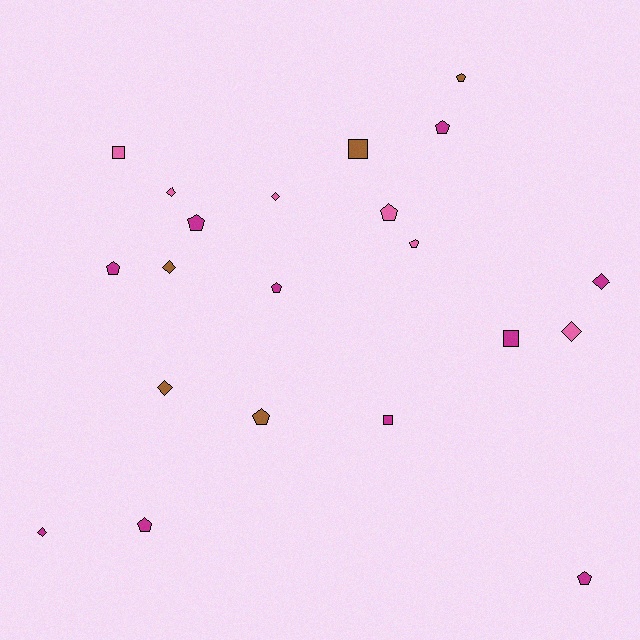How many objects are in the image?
There are 21 objects.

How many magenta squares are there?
There are 2 magenta squares.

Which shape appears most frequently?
Pentagon, with 10 objects.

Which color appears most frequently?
Magenta, with 10 objects.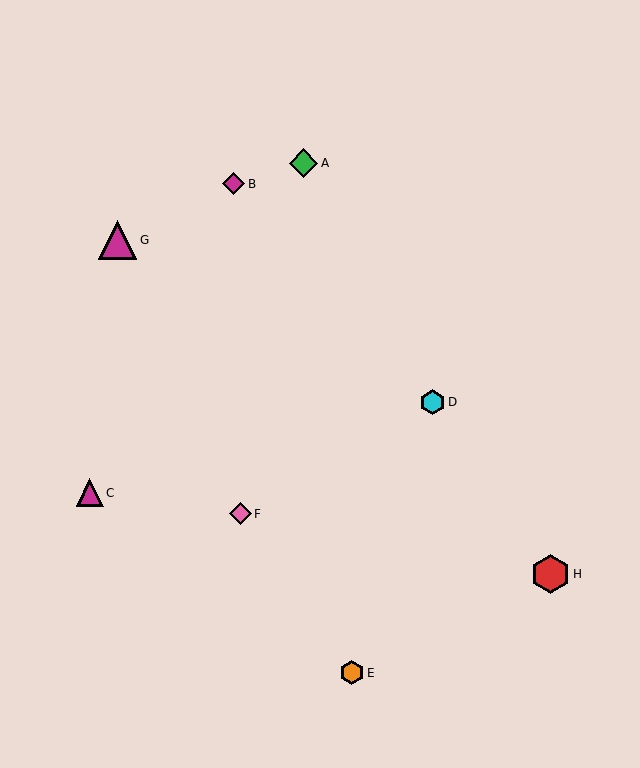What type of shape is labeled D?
Shape D is a cyan hexagon.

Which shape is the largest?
The red hexagon (labeled H) is the largest.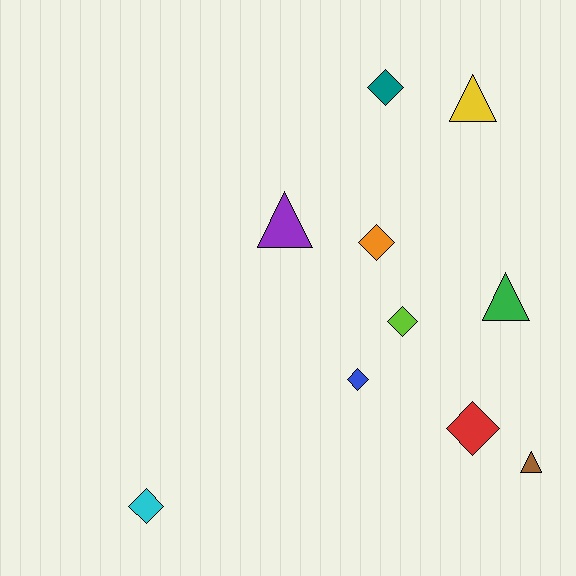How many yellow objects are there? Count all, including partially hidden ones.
There is 1 yellow object.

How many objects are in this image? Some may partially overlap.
There are 10 objects.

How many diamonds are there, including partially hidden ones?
There are 6 diamonds.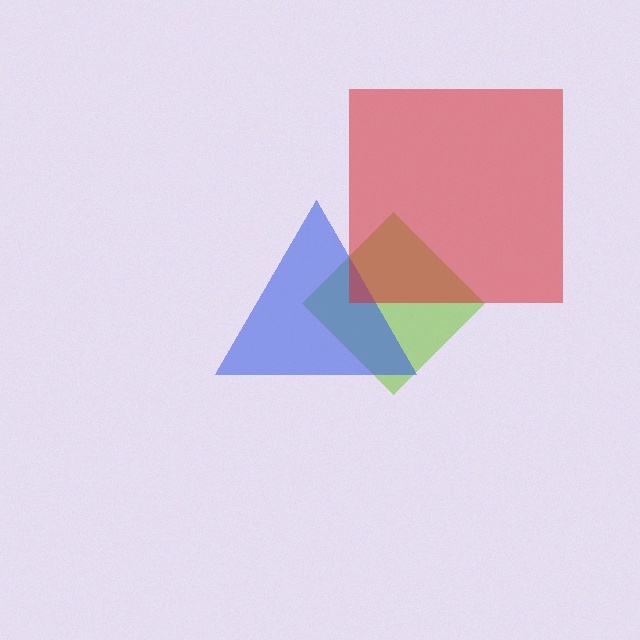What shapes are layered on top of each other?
The layered shapes are: a lime diamond, a blue triangle, a red square.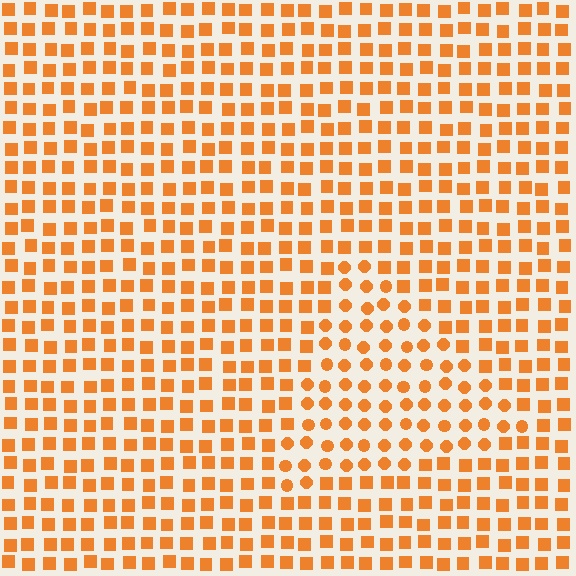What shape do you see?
I see a triangle.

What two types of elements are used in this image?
The image uses circles inside the triangle region and squares outside it.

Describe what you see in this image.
The image is filled with small orange elements arranged in a uniform grid. A triangle-shaped region contains circles, while the surrounding area contains squares. The boundary is defined purely by the change in element shape.